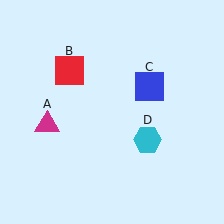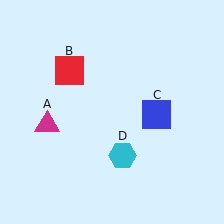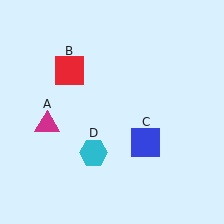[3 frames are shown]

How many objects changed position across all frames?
2 objects changed position: blue square (object C), cyan hexagon (object D).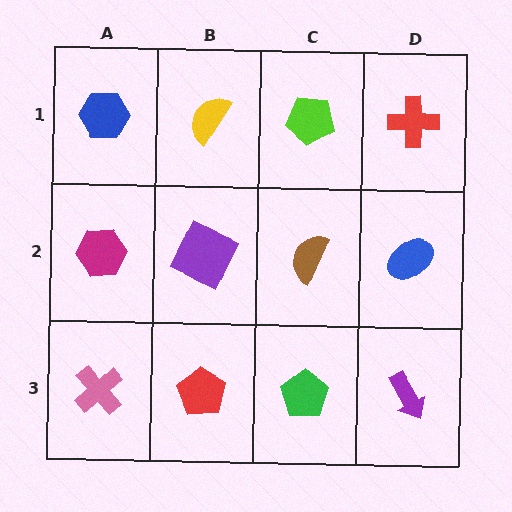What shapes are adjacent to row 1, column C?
A brown semicircle (row 2, column C), a yellow semicircle (row 1, column B), a red cross (row 1, column D).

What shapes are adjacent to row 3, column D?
A blue ellipse (row 2, column D), a green pentagon (row 3, column C).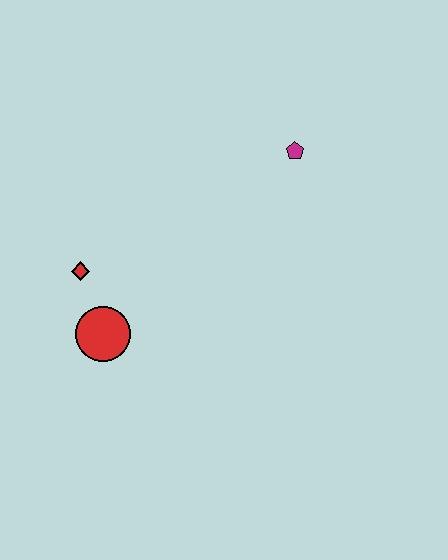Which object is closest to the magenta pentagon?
The red diamond is closest to the magenta pentagon.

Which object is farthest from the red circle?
The magenta pentagon is farthest from the red circle.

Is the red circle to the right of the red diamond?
Yes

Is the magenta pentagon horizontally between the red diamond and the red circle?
No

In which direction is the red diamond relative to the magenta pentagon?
The red diamond is to the left of the magenta pentagon.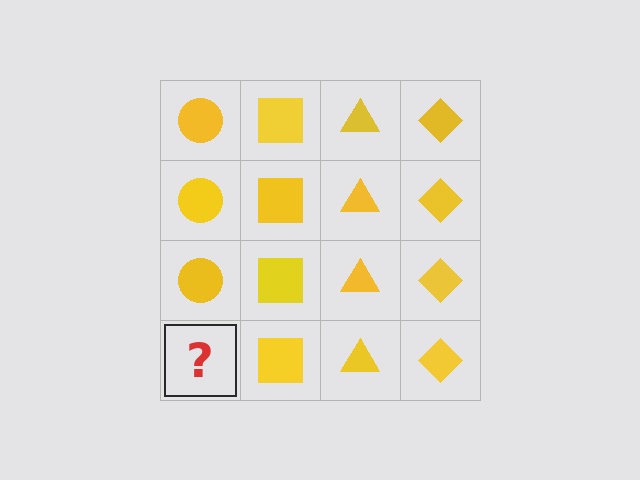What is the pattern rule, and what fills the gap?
The rule is that each column has a consistent shape. The gap should be filled with a yellow circle.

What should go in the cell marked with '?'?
The missing cell should contain a yellow circle.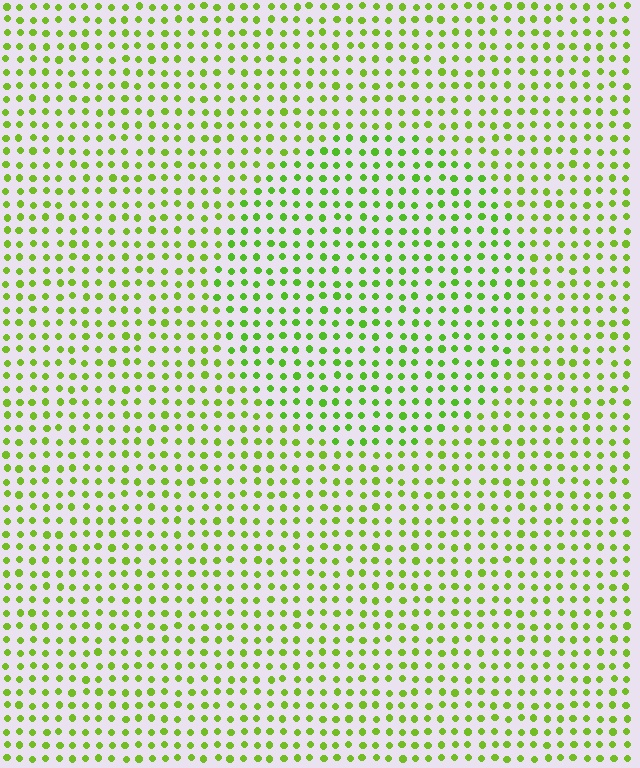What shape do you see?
I see a circle.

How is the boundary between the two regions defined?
The boundary is defined purely by a slight shift in hue (about 15 degrees). Spacing, size, and orientation are identical on both sides.